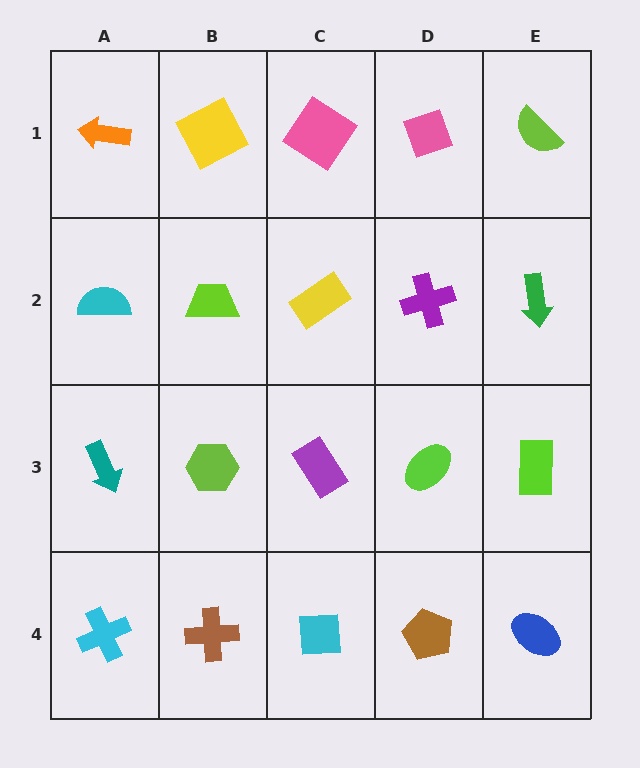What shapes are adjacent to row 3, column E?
A green arrow (row 2, column E), a blue ellipse (row 4, column E), a lime ellipse (row 3, column D).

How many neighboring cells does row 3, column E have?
3.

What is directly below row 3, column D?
A brown pentagon.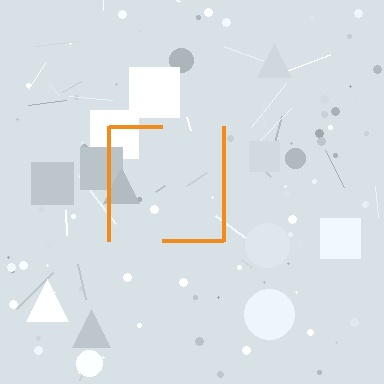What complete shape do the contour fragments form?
The contour fragments form a square.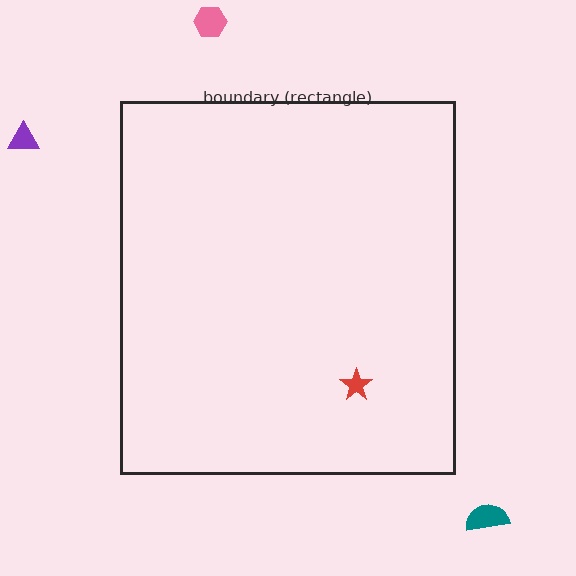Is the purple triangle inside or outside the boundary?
Outside.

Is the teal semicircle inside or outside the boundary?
Outside.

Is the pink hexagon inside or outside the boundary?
Outside.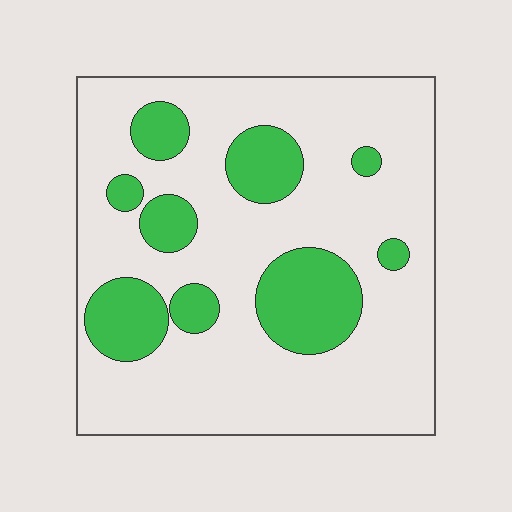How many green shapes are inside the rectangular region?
9.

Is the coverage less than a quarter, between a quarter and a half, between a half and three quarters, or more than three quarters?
Less than a quarter.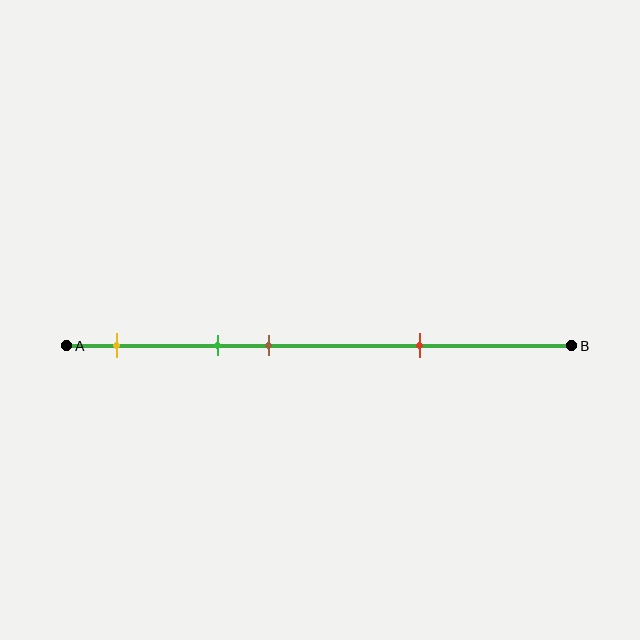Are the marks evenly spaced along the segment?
No, the marks are not evenly spaced.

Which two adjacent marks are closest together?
The green and brown marks are the closest adjacent pair.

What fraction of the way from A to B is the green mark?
The green mark is approximately 30% (0.3) of the way from A to B.